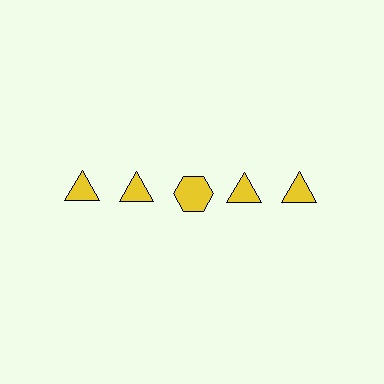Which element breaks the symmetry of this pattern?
The yellow hexagon in the top row, center column breaks the symmetry. All other shapes are yellow triangles.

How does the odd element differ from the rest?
It has a different shape: hexagon instead of triangle.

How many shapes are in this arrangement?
There are 5 shapes arranged in a grid pattern.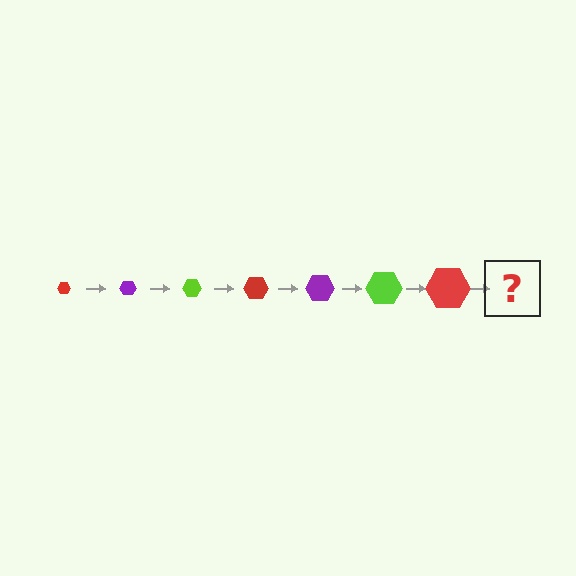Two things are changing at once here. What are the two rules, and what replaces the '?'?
The two rules are that the hexagon grows larger each step and the color cycles through red, purple, and lime. The '?' should be a purple hexagon, larger than the previous one.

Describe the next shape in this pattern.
It should be a purple hexagon, larger than the previous one.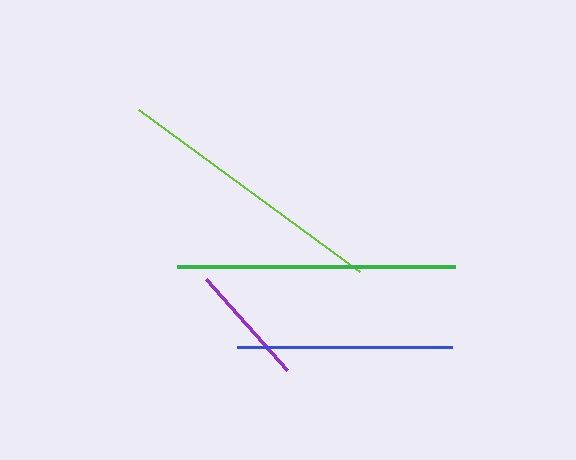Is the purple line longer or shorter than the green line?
The green line is longer than the purple line.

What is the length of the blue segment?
The blue segment is approximately 216 pixels long.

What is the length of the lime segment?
The lime segment is approximately 274 pixels long.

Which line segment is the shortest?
The purple line is the shortest at approximately 122 pixels.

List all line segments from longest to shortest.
From longest to shortest: green, lime, blue, purple.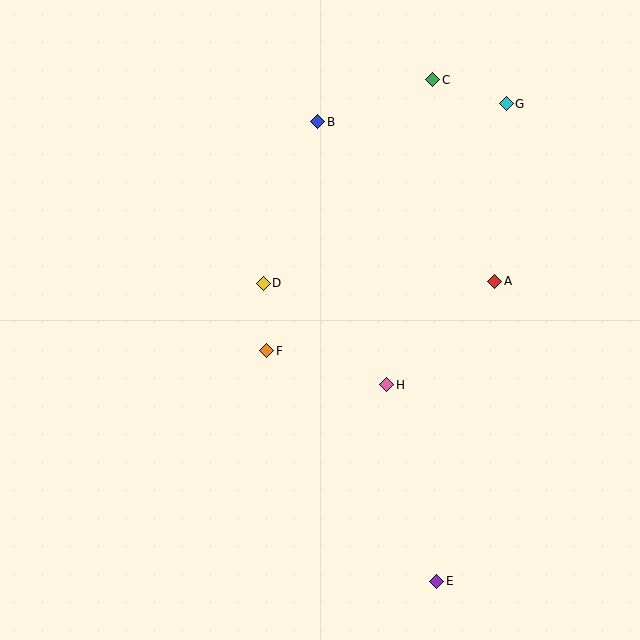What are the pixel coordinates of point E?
Point E is at (437, 581).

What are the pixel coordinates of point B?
Point B is at (318, 122).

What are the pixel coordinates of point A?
Point A is at (495, 281).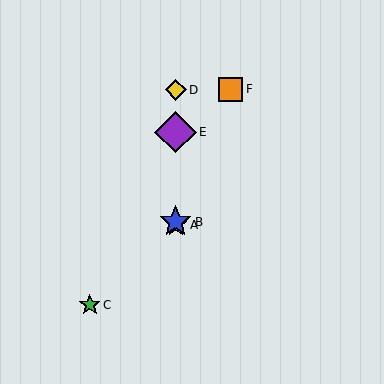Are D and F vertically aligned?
No, D is at x≈176 and F is at x≈231.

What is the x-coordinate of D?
Object D is at x≈176.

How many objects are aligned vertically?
4 objects (A, B, D, E) are aligned vertically.